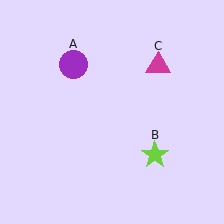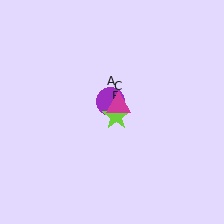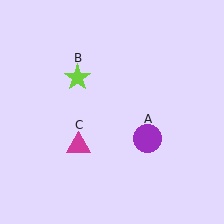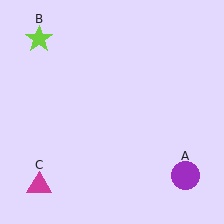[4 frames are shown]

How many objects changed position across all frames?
3 objects changed position: purple circle (object A), lime star (object B), magenta triangle (object C).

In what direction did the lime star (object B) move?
The lime star (object B) moved up and to the left.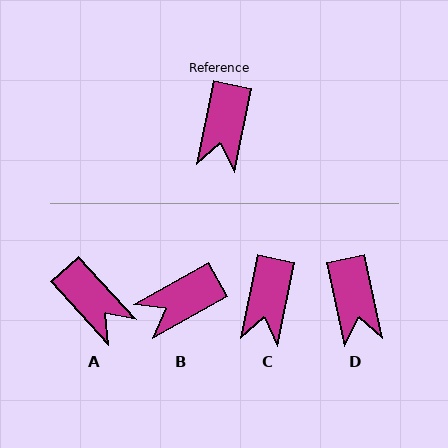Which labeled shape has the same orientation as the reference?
C.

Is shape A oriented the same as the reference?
No, it is off by about 54 degrees.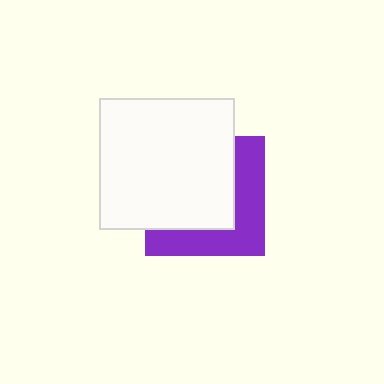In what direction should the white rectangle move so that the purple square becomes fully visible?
The white rectangle should move toward the upper-left. That is the shortest direction to clear the overlap and leave the purple square fully visible.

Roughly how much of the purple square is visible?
A small part of it is visible (roughly 41%).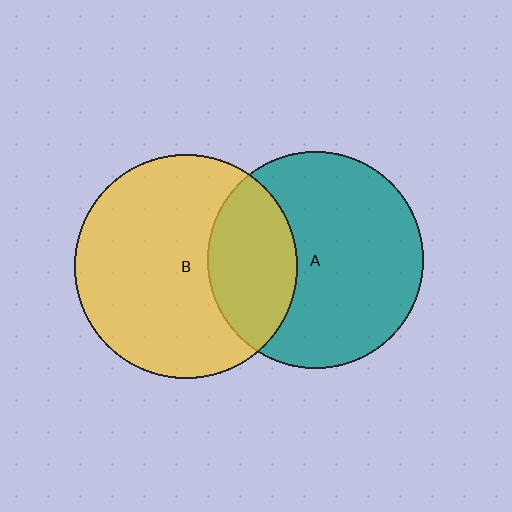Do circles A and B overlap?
Yes.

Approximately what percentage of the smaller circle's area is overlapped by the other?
Approximately 30%.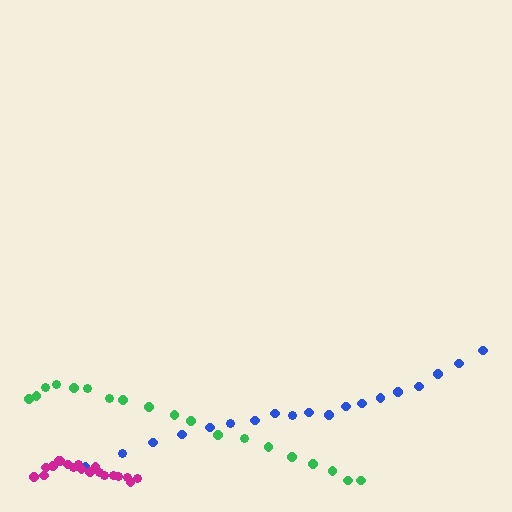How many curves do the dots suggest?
There are 3 distinct paths.